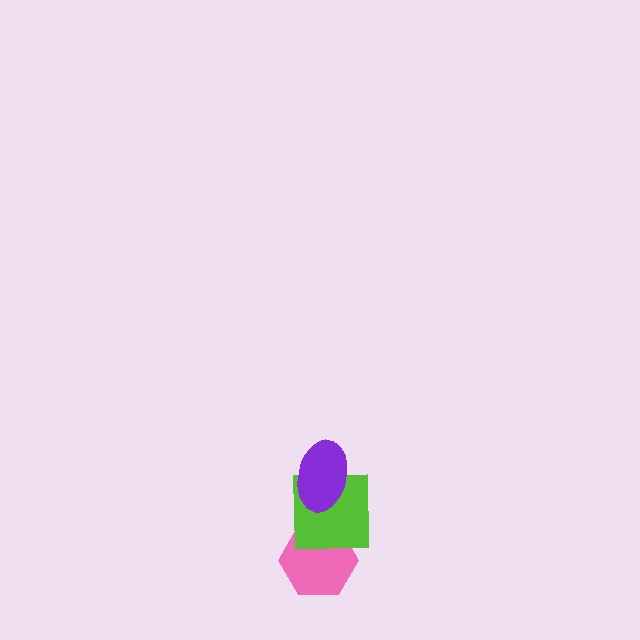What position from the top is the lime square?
The lime square is 2nd from the top.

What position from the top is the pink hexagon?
The pink hexagon is 3rd from the top.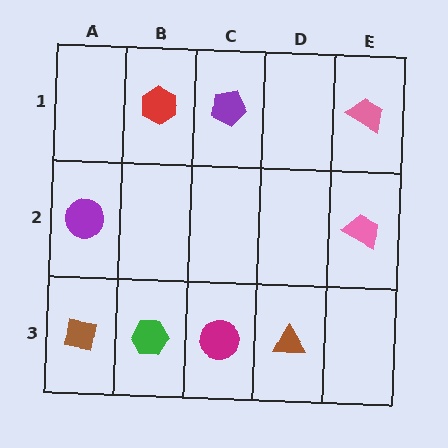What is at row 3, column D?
A brown triangle.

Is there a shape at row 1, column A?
No, that cell is empty.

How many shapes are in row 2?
2 shapes.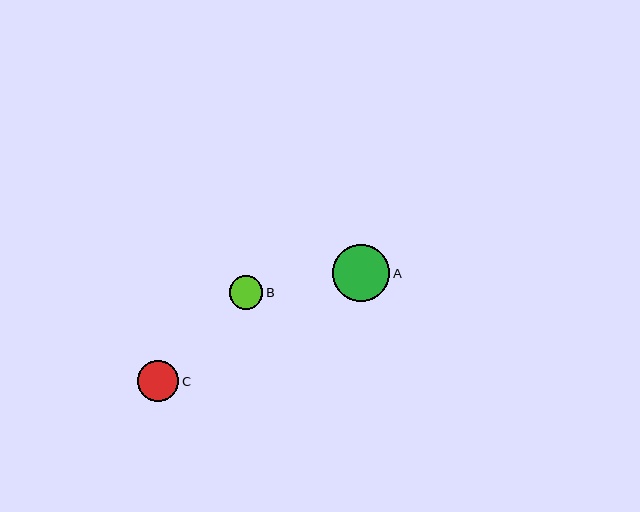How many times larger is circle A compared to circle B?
Circle A is approximately 1.7 times the size of circle B.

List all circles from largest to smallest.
From largest to smallest: A, C, B.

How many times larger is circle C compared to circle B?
Circle C is approximately 1.2 times the size of circle B.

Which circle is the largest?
Circle A is the largest with a size of approximately 57 pixels.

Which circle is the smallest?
Circle B is the smallest with a size of approximately 34 pixels.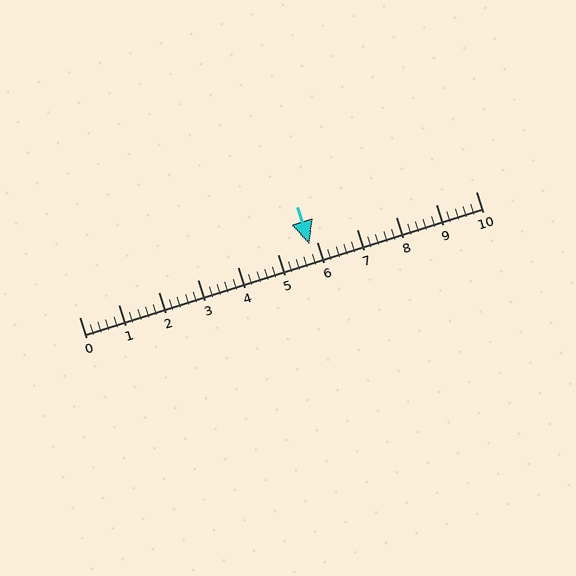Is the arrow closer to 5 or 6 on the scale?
The arrow is closer to 6.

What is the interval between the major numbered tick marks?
The major tick marks are spaced 1 units apart.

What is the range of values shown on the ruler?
The ruler shows values from 0 to 10.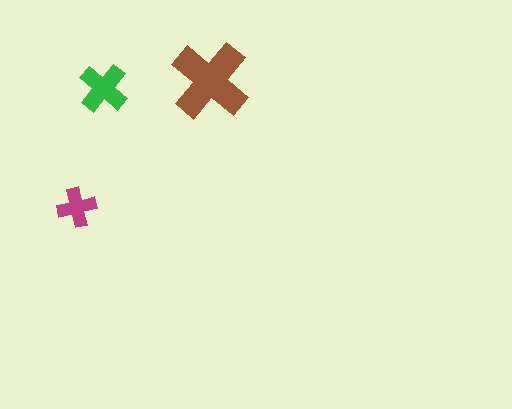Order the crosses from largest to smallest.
the brown one, the green one, the magenta one.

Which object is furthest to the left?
The magenta cross is leftmost.